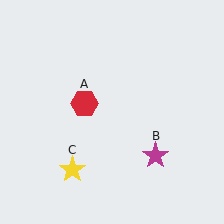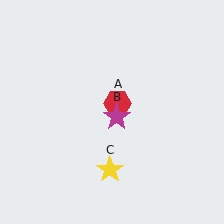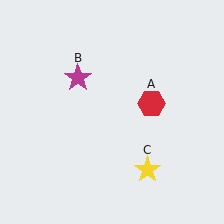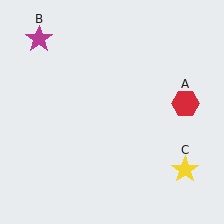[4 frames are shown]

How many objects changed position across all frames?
3 objects changed position: red hexagon (object A), magenta star (object B), yellow star (object C).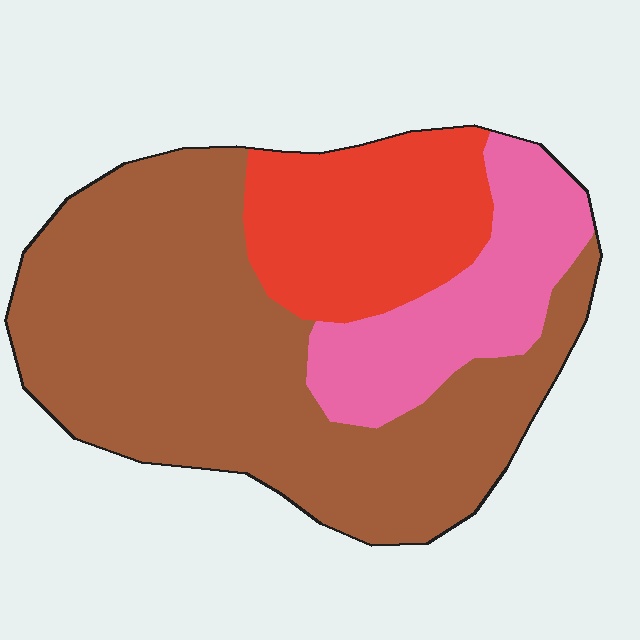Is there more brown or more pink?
Brown.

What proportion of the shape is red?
Red takes up about one fifth (1/5) of the shape.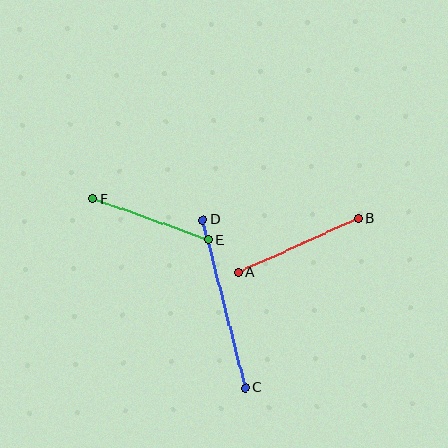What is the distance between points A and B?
The distance is approximately 131 pixels.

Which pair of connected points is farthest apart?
Points C and D are farthest apart.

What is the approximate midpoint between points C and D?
The midpoint is at approximately (224, 304) pixels.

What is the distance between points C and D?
The distance is approximately 174 pixels.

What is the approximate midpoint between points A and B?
The midpoint is at approximately (298, 245) pixels.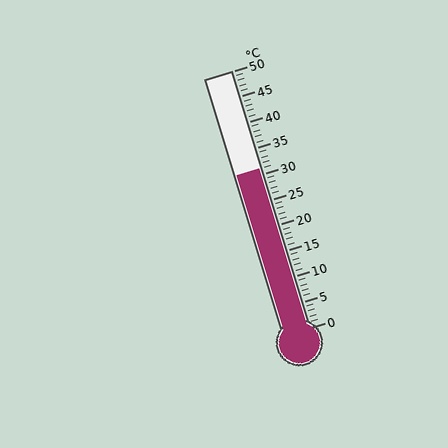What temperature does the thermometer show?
The thermometer shows approximately 31°C.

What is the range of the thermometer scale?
The thermometer scale ranges from 0°C to 50°C.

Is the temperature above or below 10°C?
The temperature is above 10°C.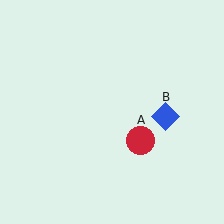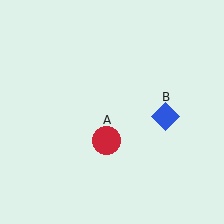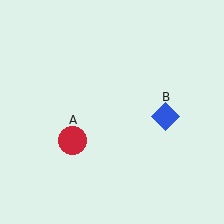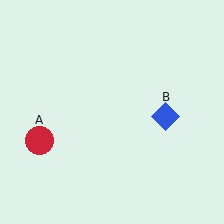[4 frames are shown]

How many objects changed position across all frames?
1 object changed position: red circle (object A).